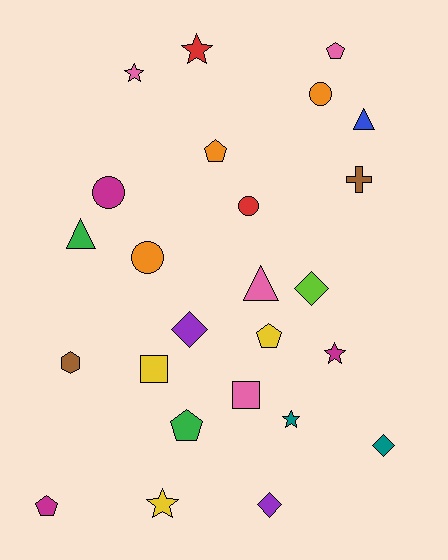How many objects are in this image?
There are 25 objects.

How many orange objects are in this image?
There are 3 orange objects.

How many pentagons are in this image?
There are 5 pentagons.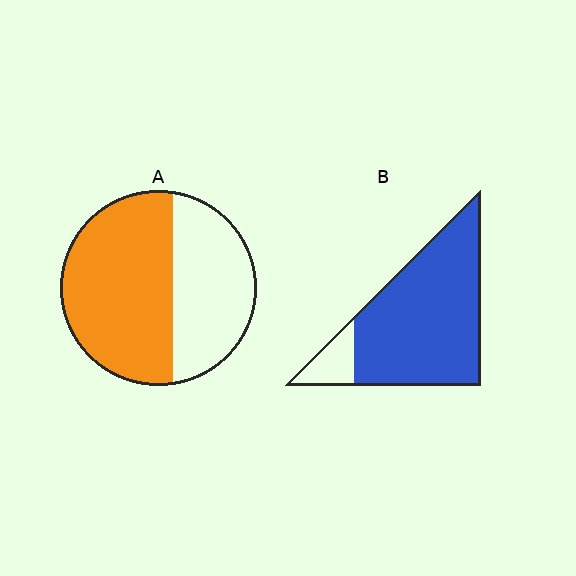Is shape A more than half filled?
Yes.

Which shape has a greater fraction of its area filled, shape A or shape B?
Shape B.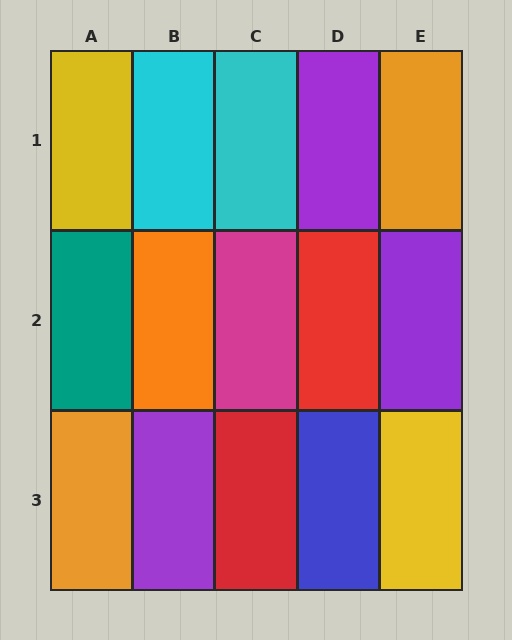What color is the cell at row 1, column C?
Cyan.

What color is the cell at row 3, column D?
Blue.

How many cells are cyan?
2 cells are cyan.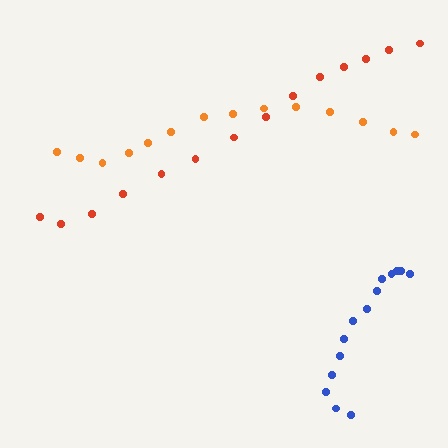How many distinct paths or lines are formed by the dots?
There are 3 distinct paths.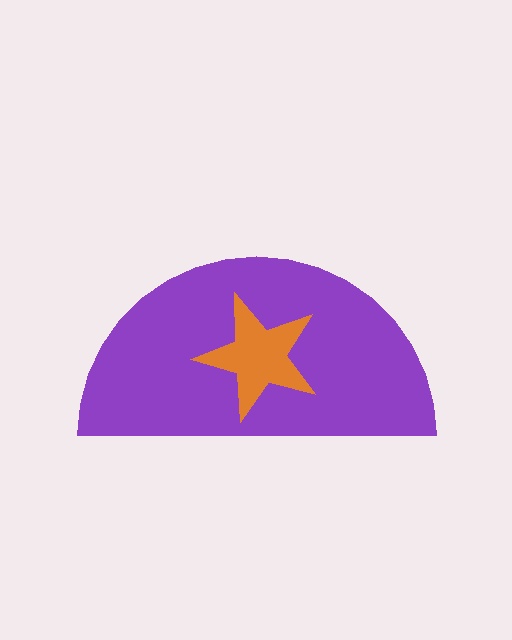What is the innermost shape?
The orange star.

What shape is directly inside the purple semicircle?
The orange star.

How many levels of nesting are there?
2.